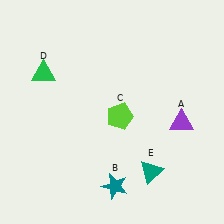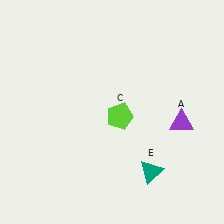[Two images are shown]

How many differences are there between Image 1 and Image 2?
There are 2 differences between the two images.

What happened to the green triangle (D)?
The green triangle (D) was removed in Image 2. It was in the top-left area of Image 1.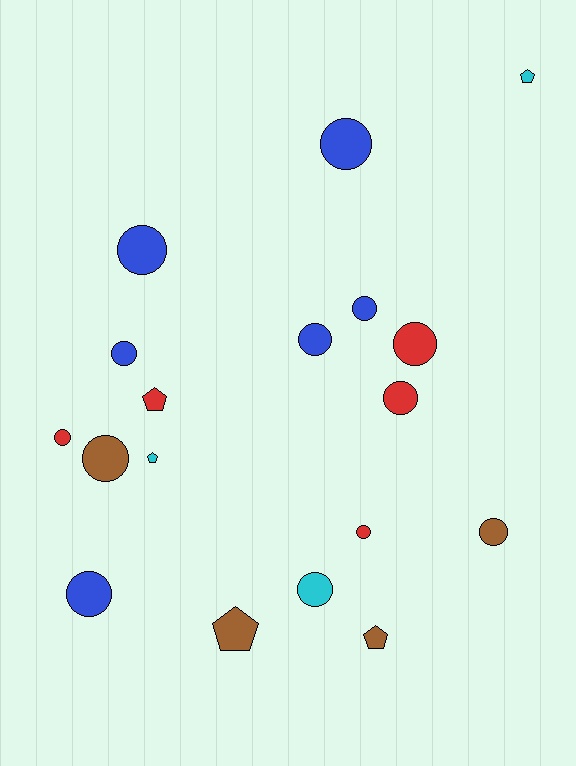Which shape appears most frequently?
Circle, with 13 objects.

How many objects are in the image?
There are 18 objects.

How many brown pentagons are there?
There are 2 brown pentagons.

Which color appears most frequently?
Blue, with 6 objects.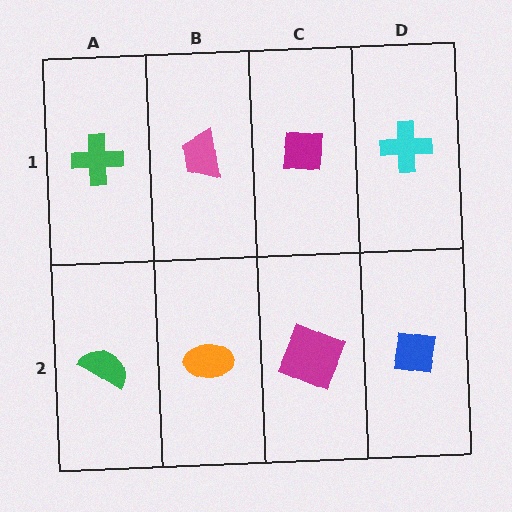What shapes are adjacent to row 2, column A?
A green cross (row 1, column A), an orange ellipse (row 2, column B).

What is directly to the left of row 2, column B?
A green semicircle.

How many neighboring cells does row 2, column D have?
2.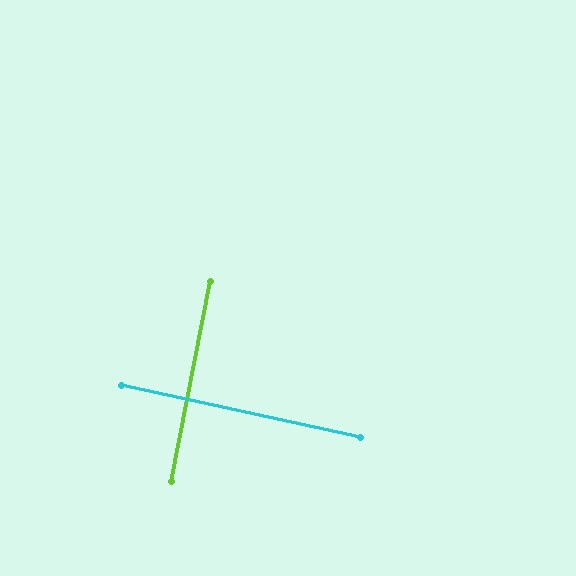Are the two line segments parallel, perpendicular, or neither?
Perpendicular — they meet at approximately 89°.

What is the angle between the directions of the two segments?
Approximately 89 degrees.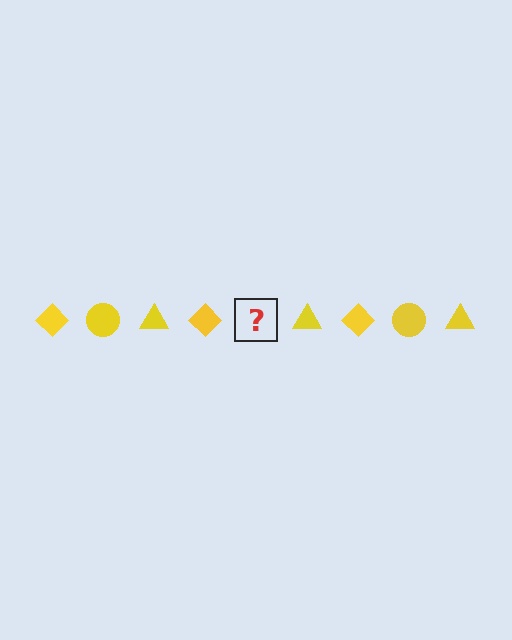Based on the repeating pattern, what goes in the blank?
The blank should be a yellow circle.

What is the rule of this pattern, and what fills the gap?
The rule is that the pattern cycles through diamond, circle, triangle shapes in yellow. The gap should be filled with a yellow circle.